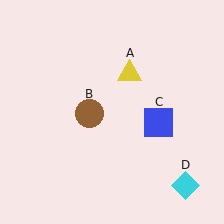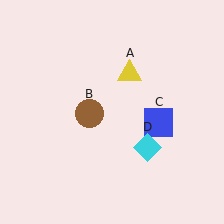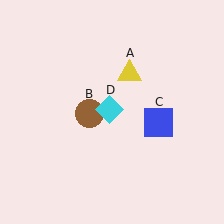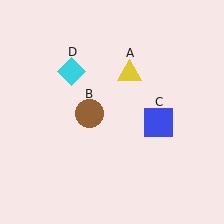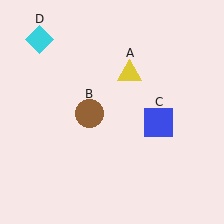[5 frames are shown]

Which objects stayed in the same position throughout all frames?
Yellow triangle (object A) and brown circle (object B) and blue square (object C) remained stationary.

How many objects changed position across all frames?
1 object changed position: cyan diamond (object D).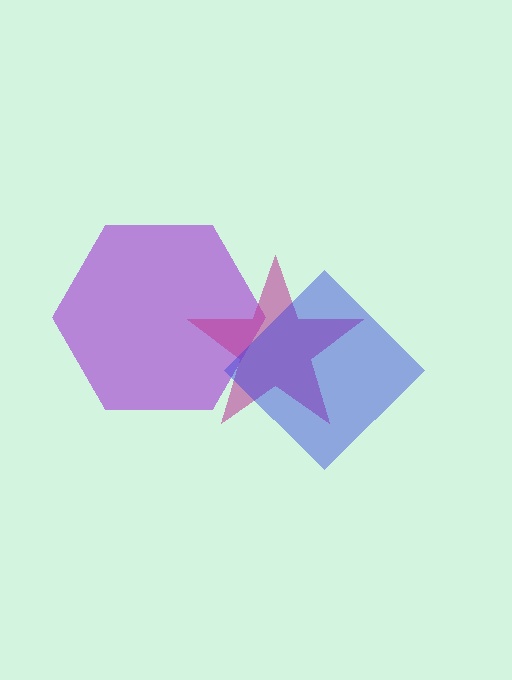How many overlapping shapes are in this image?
There are 3 overlapping shapes in the image.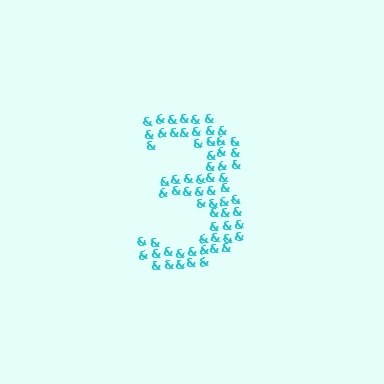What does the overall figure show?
The overall figure shows the digit 3.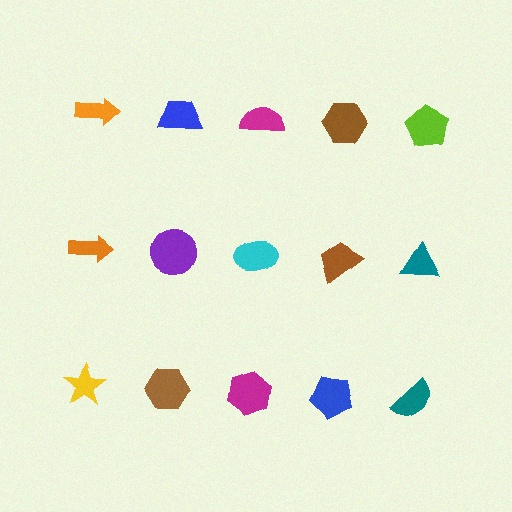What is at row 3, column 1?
A yellow star.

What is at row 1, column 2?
A blue trapezoid.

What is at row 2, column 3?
A cyan ellipse.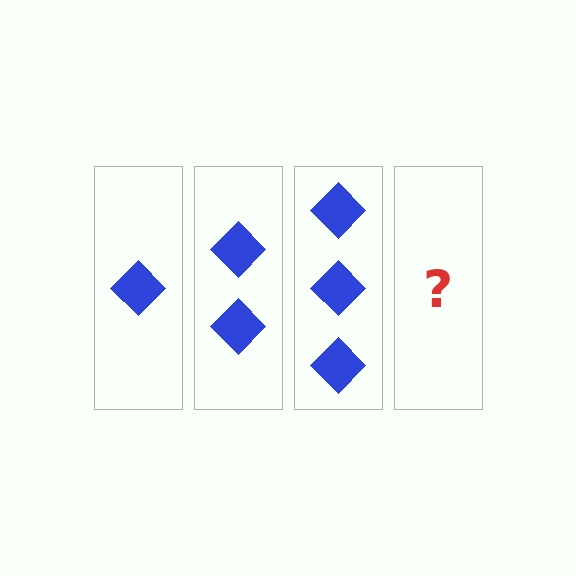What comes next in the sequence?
The next element should be 4 diamonds.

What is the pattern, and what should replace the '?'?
The pattern is that each step adds one more diamond. The '?' should be 4 diamonds.